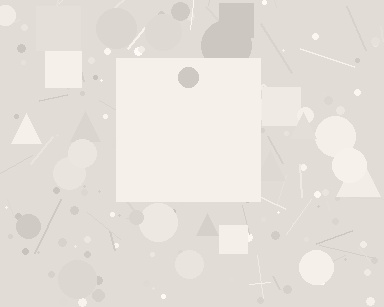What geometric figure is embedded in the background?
A square is embedded in the background.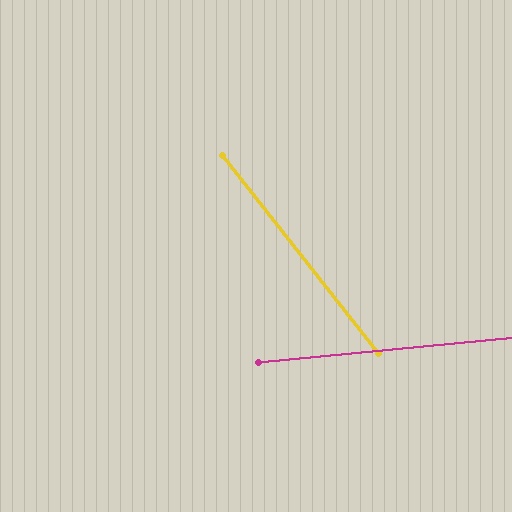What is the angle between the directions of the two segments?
Approximately 57 degrees.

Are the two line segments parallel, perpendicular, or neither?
Neither parallel nor perpendicular — they differ by about 57°.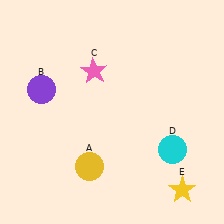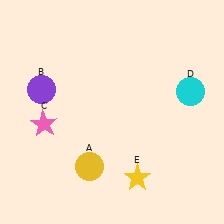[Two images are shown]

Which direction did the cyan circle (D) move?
The cyan circle (D) moved up.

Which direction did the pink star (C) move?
The pink star (C) moved down.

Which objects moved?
The objects that moved are: the pink star (C), the cyan circle (D), the yellow star (E).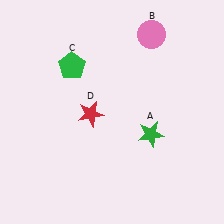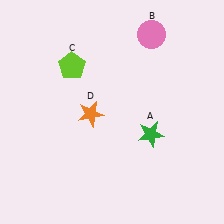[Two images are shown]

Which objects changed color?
C changed from green to lime. D changed from red to orange.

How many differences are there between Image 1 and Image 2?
There are 2 differences between the two images.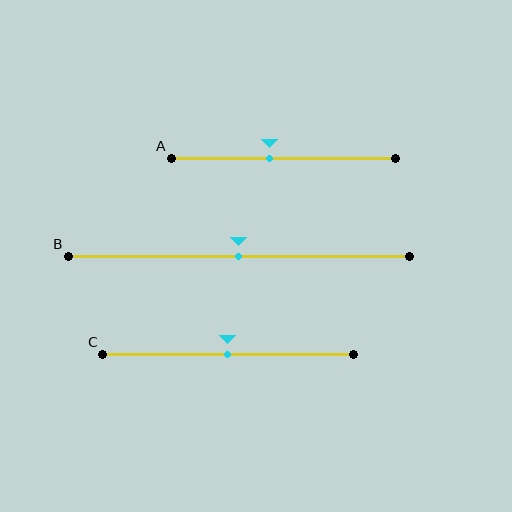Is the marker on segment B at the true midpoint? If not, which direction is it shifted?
Yes, the marker on segment B is at the true midpoint.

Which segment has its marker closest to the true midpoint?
Segment B has its marker closest to the true midpoint.